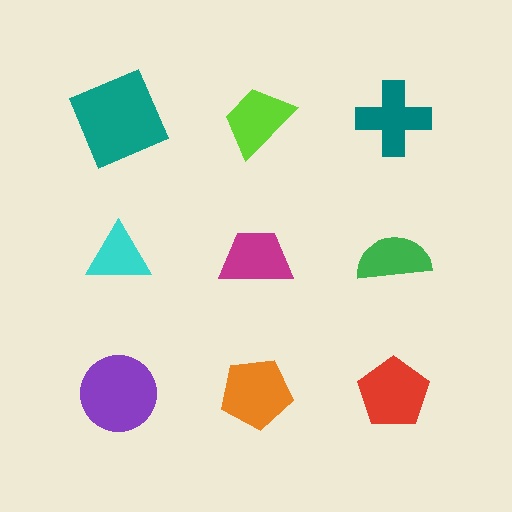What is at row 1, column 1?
A teal square.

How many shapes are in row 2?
3 shapes.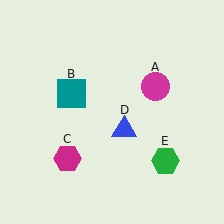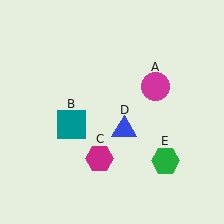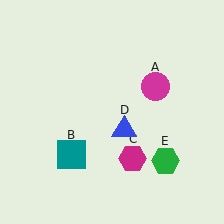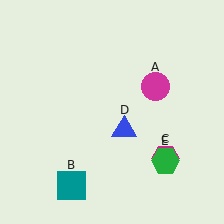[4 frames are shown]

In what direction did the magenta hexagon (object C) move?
The magenta hexagon (object C) moved right.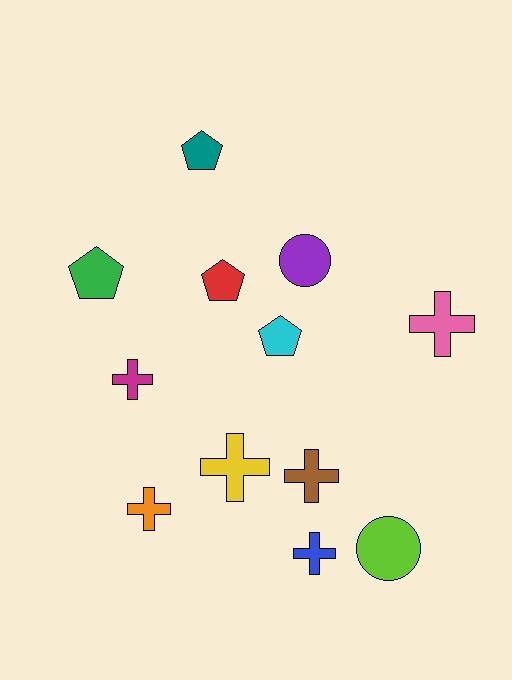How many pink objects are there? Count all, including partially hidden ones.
There is 1 pink object.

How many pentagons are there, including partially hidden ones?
There are 4 pentagons.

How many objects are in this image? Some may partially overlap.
There are 12 objects.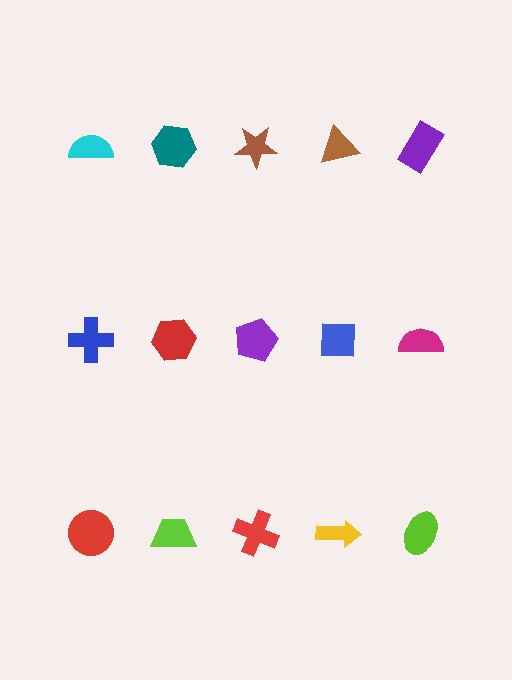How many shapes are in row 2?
5 shapes.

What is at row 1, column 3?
A brown star.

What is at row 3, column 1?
A red circle.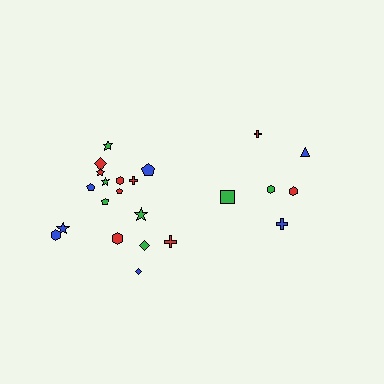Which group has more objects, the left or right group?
The left group.